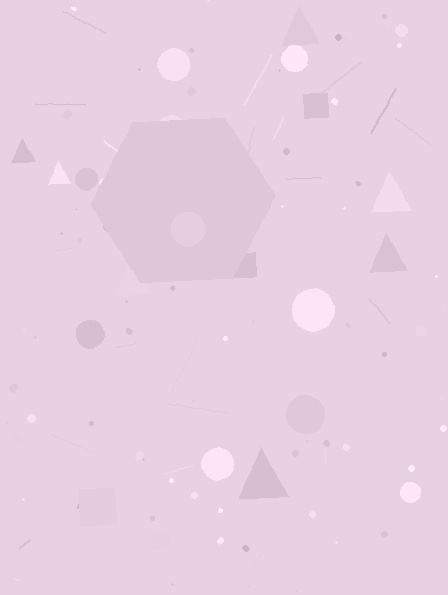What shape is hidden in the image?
A hexagon is hidden in the image.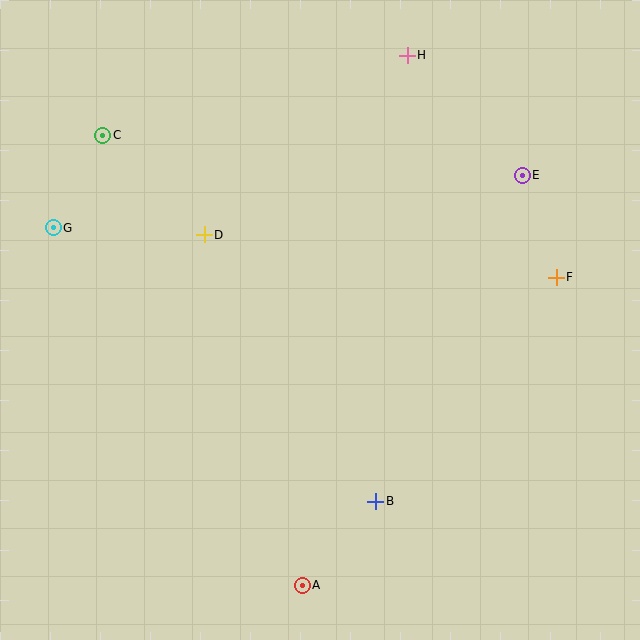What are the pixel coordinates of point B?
Point B is at (376, 501).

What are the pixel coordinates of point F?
Point F is at (556, 277).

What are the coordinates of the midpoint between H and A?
The midpoint between H and A is at (355, 320).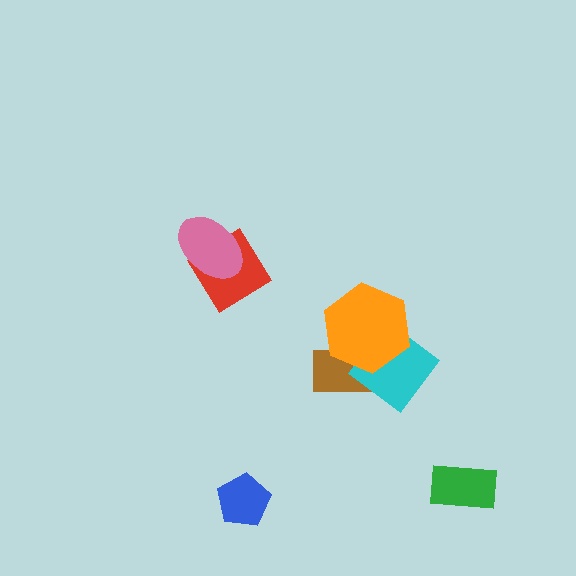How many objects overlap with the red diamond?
1 object overlaps with the red diamond.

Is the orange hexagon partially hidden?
No, no other shape covers it.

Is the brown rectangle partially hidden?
Yes, it is partially covered by another shape.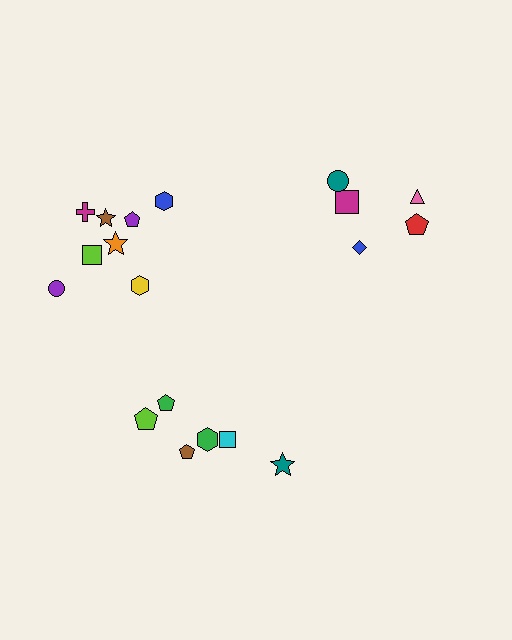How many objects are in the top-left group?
There are 8 objects.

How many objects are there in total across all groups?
There are 19 objects.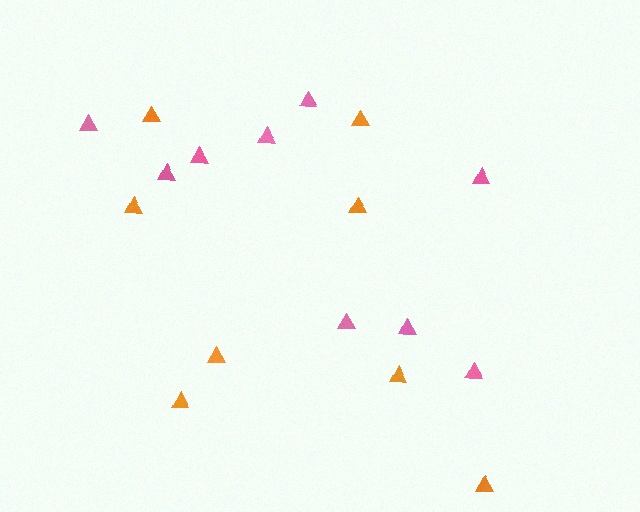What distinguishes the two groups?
There are 2 groups: one group of pink triangles (9) and one group of orange triangles (8).